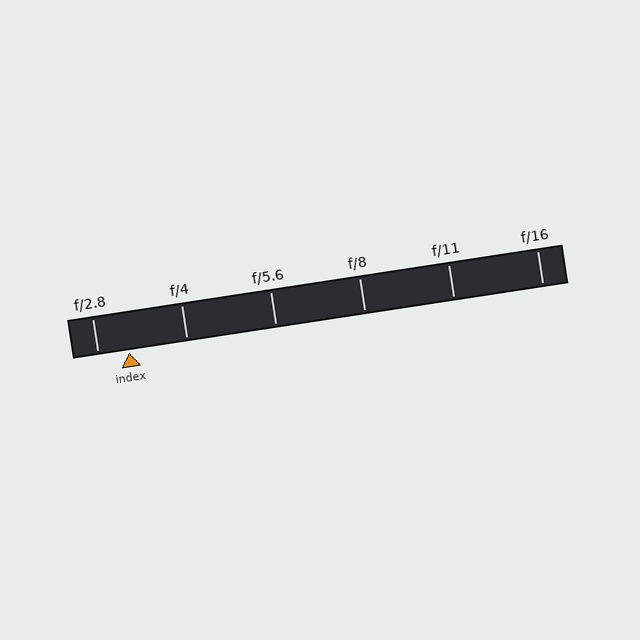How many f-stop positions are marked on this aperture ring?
There are 6 f-stop positions marked.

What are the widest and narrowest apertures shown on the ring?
The widest aperture shown is f/2.8 and the narrowest is f/16.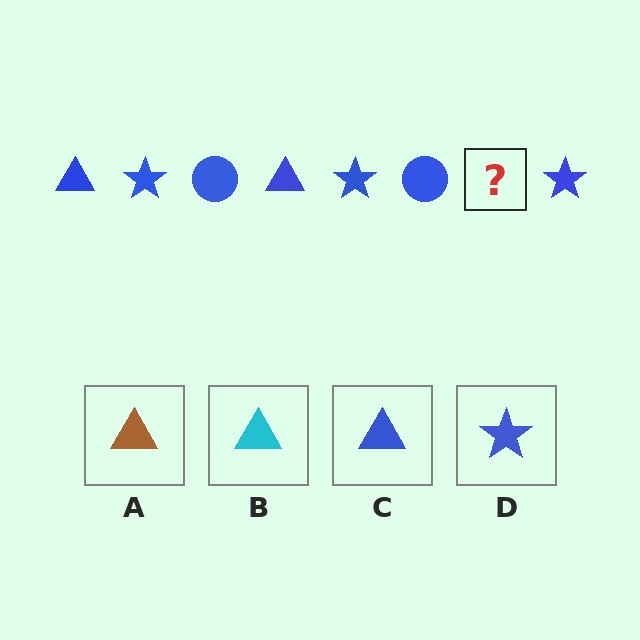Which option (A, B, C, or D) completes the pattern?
C.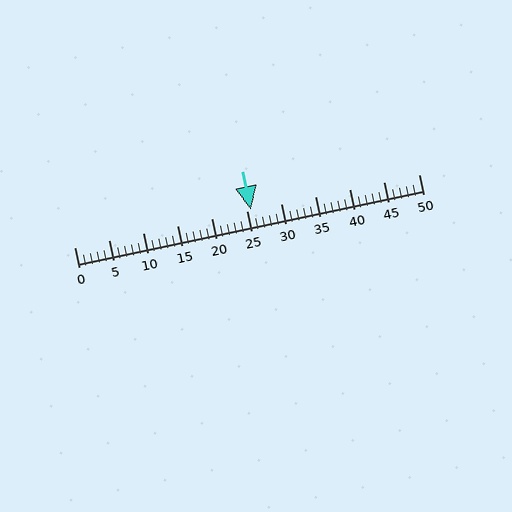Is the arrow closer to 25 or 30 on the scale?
The arrow is closer to 25.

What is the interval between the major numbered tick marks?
The major tick marks are spaced 5 units apart.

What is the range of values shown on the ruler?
The ruler shows values from 0 to 50.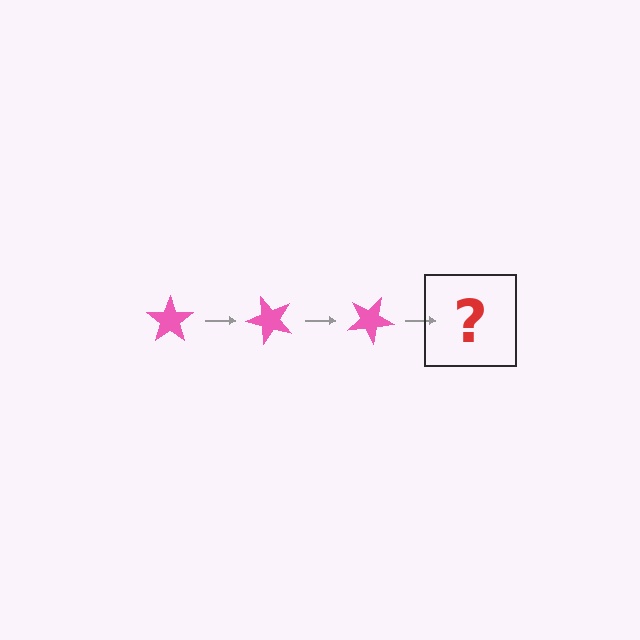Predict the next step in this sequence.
The next step is a pink star rotated 150 degrees.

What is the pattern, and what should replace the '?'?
The pattern is that the star rotates 50 degrees each step. The '?' should be a pink star rotated 150 degrees.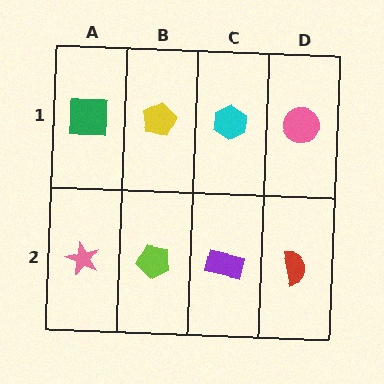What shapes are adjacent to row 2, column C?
A cyan hexagon (row 1, column C), a lime pentagon (row 2, column B), a red semicircle (row 2, column D).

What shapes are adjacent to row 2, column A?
A green square (row 1, column A), a lime pentagon (row 2, column B).